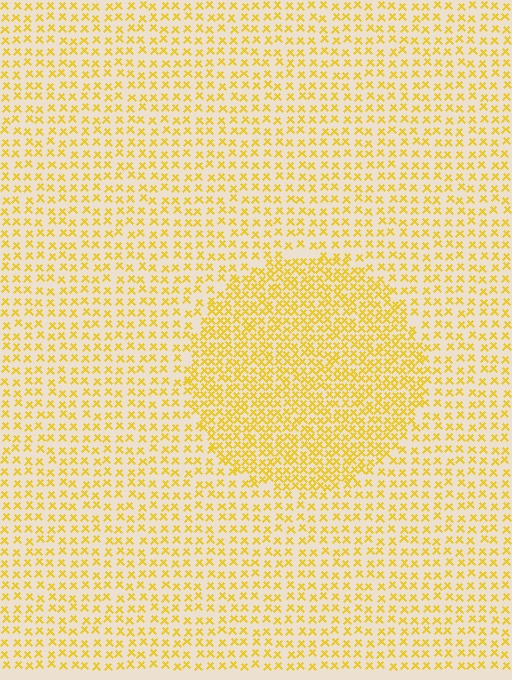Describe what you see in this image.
The image contains small yellow elements arranged at two different densities. A circle-shaped region is visible where the elements are more densely packed than the surrounding area.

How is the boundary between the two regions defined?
The boundary is defined by a change in element density (approximately 1.9x ratio). All elements are the same color, size, and shape.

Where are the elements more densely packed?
The elements are more densely packed inside the circle boundary.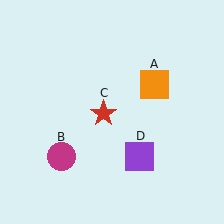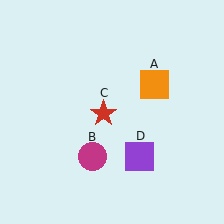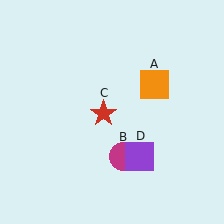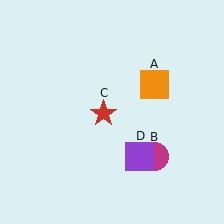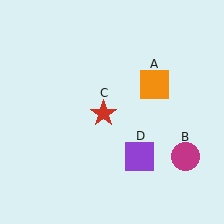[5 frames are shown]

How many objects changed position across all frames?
1 object changed position: magenta circle (object B).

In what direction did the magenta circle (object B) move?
The magenta circle (object B) moved right.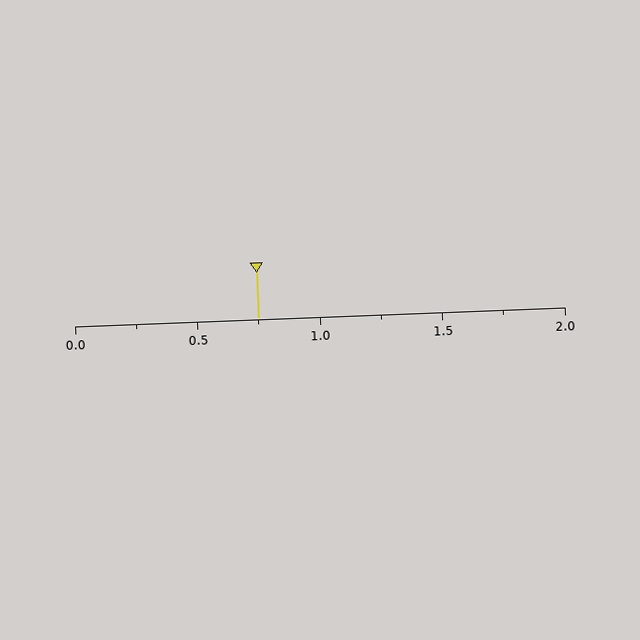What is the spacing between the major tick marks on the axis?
The major ticks are spaced 0.5 apart.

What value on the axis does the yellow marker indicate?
The marker indicates approximately 0.75.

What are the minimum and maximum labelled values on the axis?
The axis runs from 0.0 to 2.0.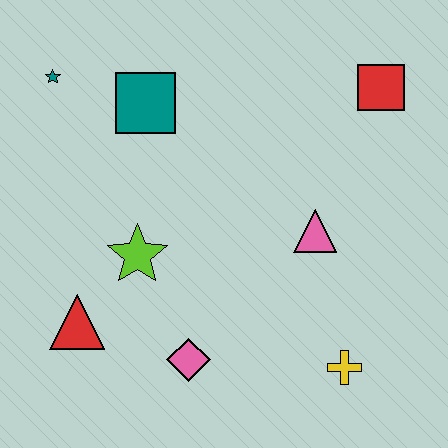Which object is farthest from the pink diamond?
The red square is farthest from the pink diamond.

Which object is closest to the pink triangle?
The yellow cross is closest to the pink triangle.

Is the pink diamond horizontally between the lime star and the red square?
Yes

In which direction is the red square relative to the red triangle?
The red square is to the right of the red triangle.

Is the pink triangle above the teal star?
No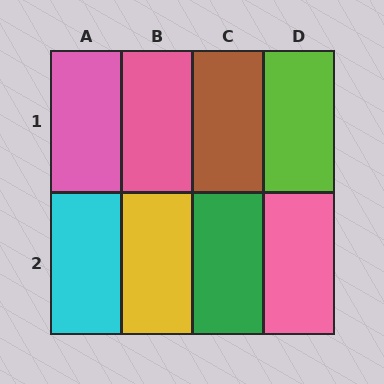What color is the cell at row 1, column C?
Brown.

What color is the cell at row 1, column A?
Pink.